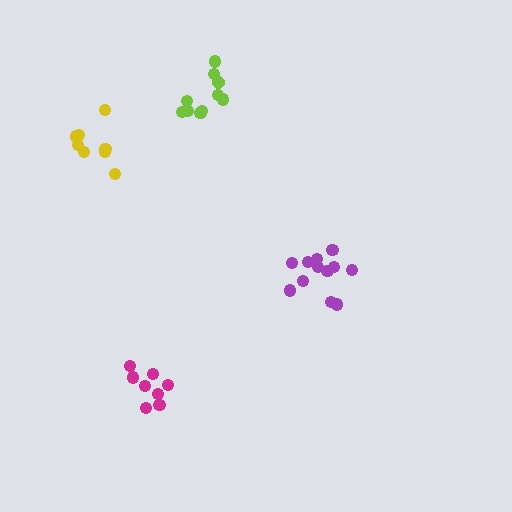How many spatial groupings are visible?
There are 4 spatial groupings.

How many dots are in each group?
Group 1: 8 dots, Group 2: 12 dots, Group 3: 8 dots, Group 4: 10 dots (38 total).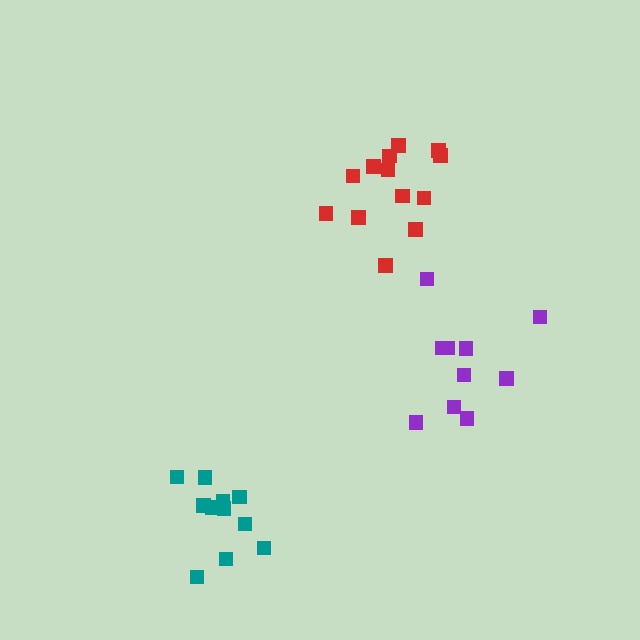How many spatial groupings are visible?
There are 3 spatial groupings.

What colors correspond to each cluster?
The clusters are colored: red, teal, purple.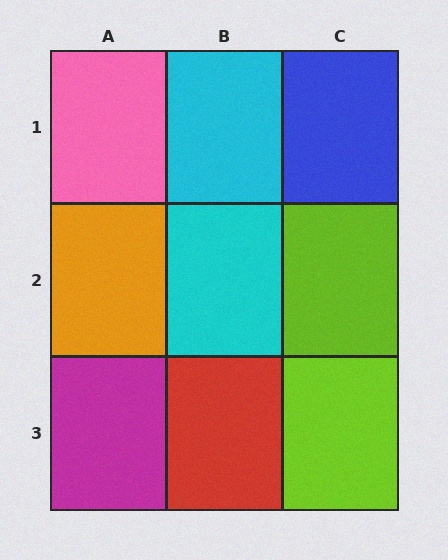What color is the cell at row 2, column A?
Orange.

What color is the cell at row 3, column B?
Red.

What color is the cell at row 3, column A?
Magenta.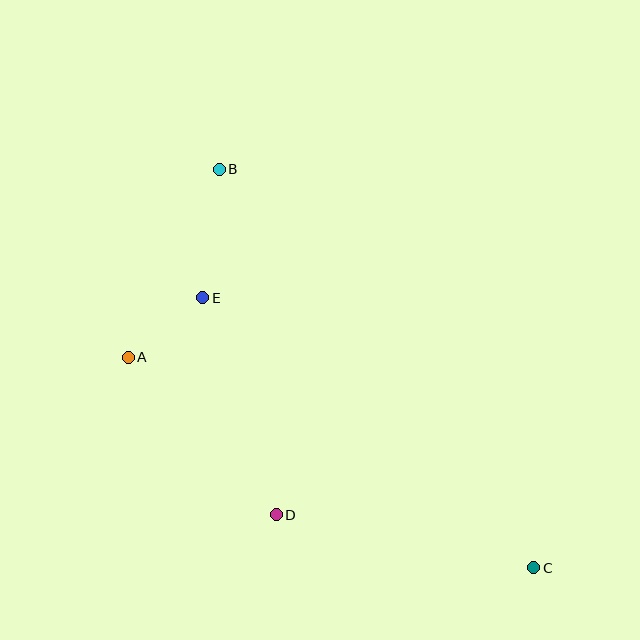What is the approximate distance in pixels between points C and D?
The distance between C and D is approximately 263 pixels.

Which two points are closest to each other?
Points A and E are closest to each other.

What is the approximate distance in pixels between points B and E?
The distance between B and E is approximately 130 pixels.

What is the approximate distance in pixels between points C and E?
The distance between C and E is approximately 427 pixels.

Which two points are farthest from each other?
Points B and C are farthest from each other.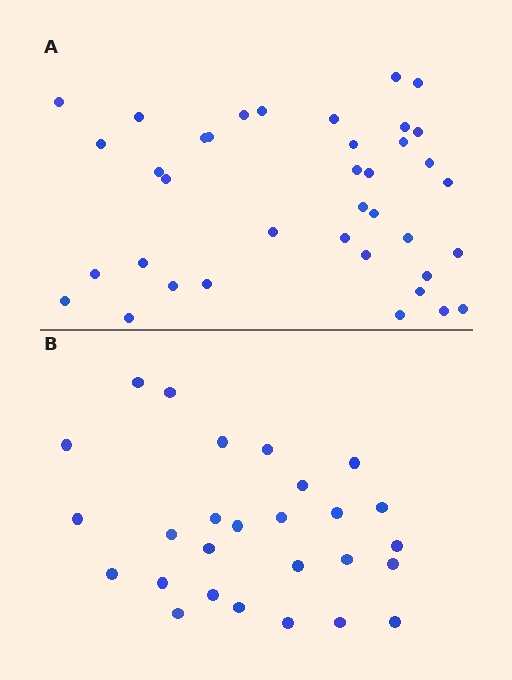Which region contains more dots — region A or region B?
Region A (the top region) has more dots.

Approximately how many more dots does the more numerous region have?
Region A has roughly 12 or so more dots than region B.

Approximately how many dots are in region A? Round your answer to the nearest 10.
About 40 dots. (The exact count is 38, which rounds to 40.)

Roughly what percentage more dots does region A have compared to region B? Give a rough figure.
About 40% more.